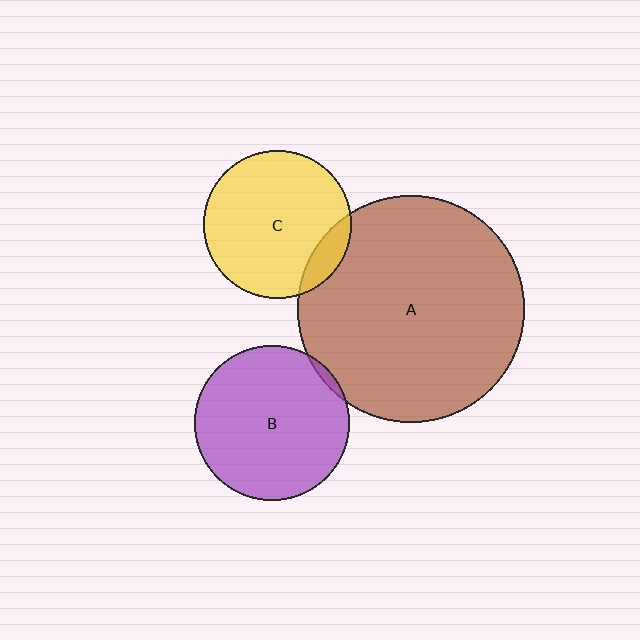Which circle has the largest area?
Circle A (brown).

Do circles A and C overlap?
Yes.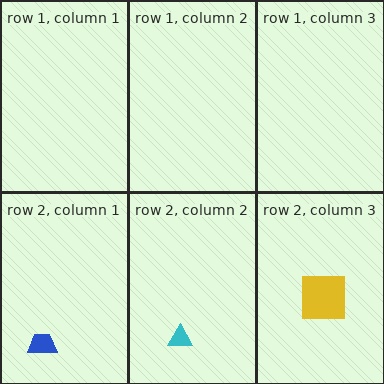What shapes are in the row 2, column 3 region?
The yellow square.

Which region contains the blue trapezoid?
The row 2, column 1 region.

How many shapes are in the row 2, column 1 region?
1.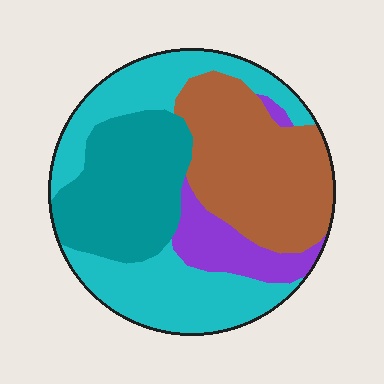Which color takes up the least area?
Purple, at roughly 10%.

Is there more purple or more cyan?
Cyan.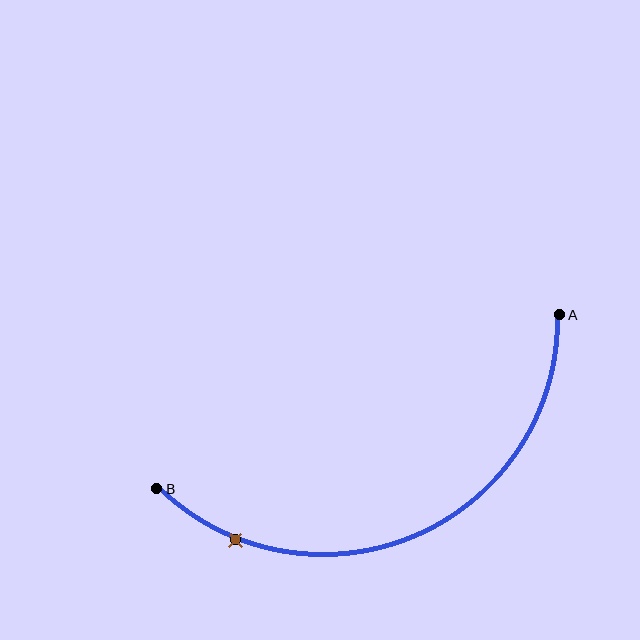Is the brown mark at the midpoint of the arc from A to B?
No. The brown mark lies on the arc but is closer to endpoint B. The arc midpoint would be at the point on the curve equidistant along the arc from both A and B.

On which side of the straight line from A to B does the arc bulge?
The arc bulges below the straight line connecting A and B.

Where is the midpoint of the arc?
The arc midpoint is the point on the curve farthest from the straight line joining A and B. It sits below that line.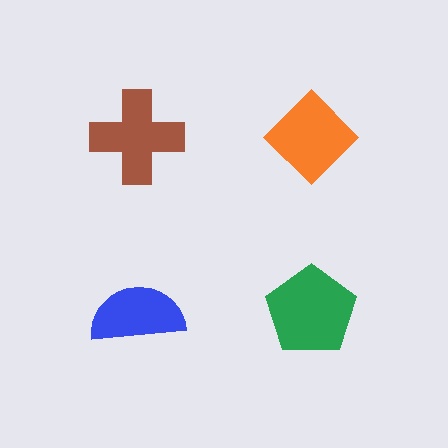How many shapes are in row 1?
2 shapes.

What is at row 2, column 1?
A blue semicircle.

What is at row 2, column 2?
A green pentagon.